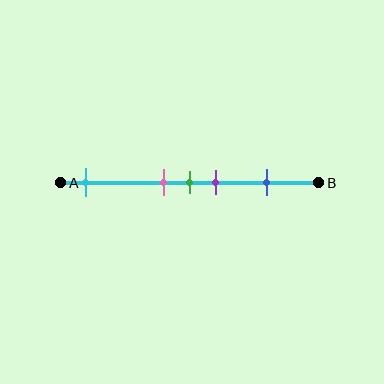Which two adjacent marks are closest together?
The pink and green marks are the closest adjacent pair.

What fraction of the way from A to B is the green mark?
The green mark is approximately 50% (0.5) of the way from A to B.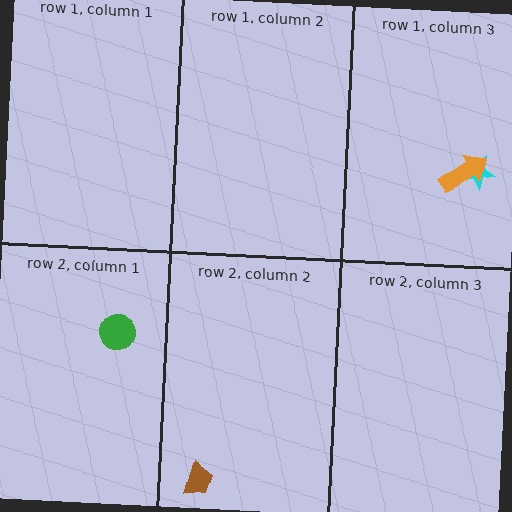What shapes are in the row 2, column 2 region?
The brown trapezoid.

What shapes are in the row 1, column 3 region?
The cyan star, the orange arrow.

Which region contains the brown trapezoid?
The row 2, column 2 region.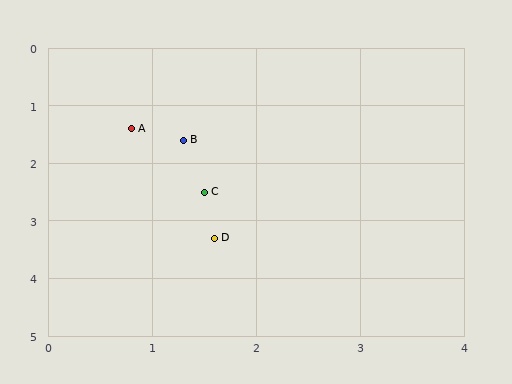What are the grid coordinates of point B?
Point B is at approximately (1.3, 1.6).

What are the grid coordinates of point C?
Point C is at approximately (1.5, 2.5).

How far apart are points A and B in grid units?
Points A and B are about 0.5 grid units apart.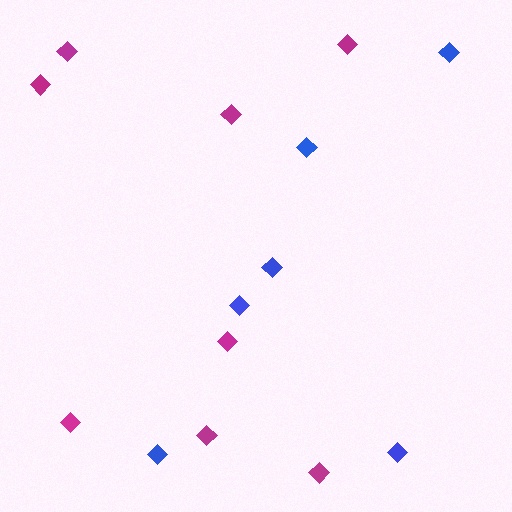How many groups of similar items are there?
There are 2 groups: one group of blue diamonds (6) and one group of magenta diamonds (8).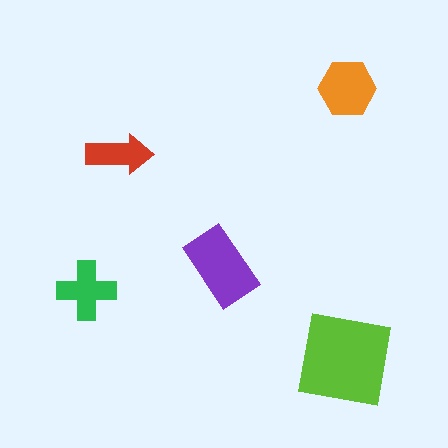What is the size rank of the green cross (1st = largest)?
4th.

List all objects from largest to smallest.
The lime square, the purple rectangle, the orange hexagon, the green cross, the red arrow.